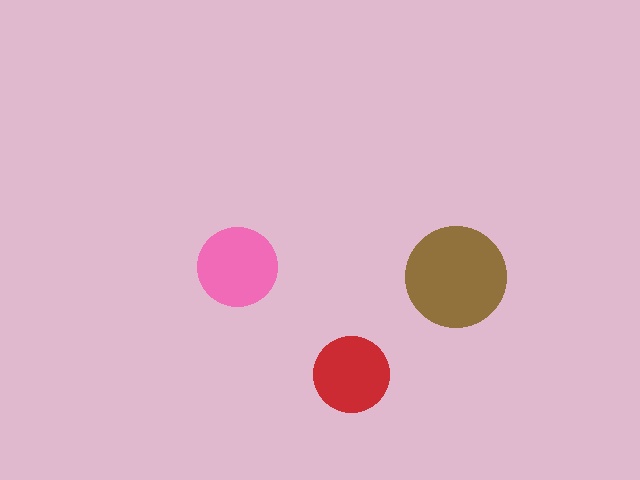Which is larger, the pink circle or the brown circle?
The brown one.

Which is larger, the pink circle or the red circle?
The pink one.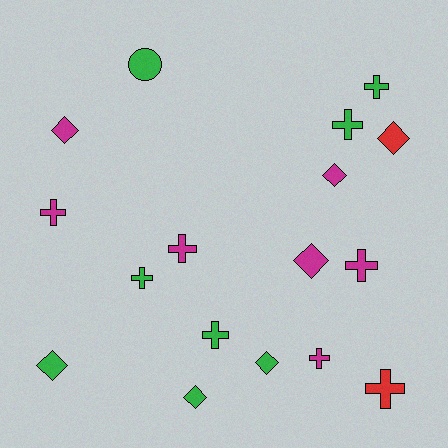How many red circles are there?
There are no red circles.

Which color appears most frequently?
Green, with 8 objects.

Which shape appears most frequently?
Cross, with 9 objects.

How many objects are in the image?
There are 17 objects.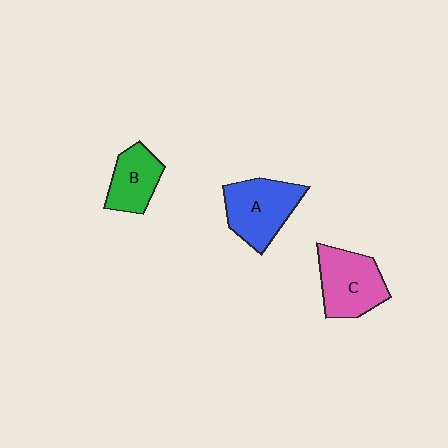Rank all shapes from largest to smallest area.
From largest to smallest: A (blue), C (pink), B (green).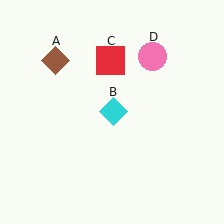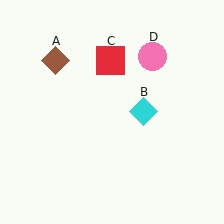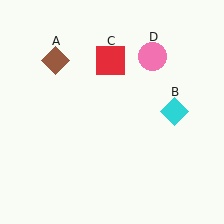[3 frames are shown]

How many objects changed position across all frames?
1 object changed position: cyan diamond (object B).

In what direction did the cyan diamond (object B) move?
The cyan diamond (object B) moved right.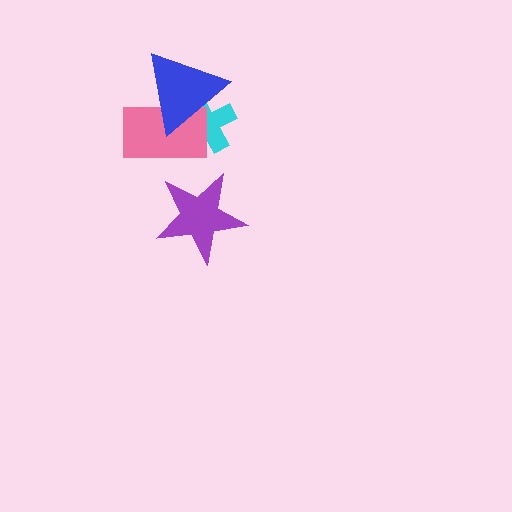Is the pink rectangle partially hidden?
Yes, it is partially covered by another shape.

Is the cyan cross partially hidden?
Yes, it is partially covered by another shape.